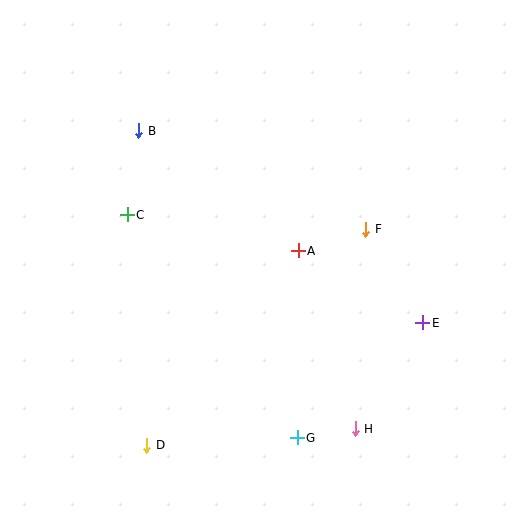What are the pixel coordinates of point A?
Point A is at (298, 251).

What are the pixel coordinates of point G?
Point G is at (297, 438).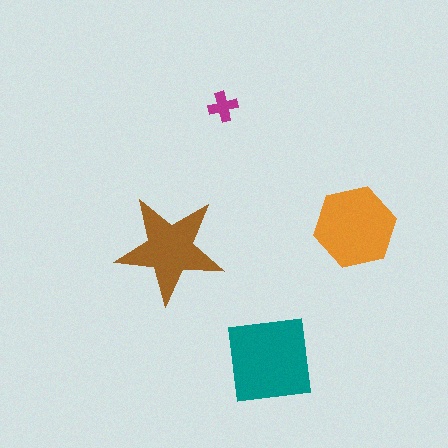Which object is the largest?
The teal square.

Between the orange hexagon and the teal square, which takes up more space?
The teal square.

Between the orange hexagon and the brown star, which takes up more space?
The orange hexagon.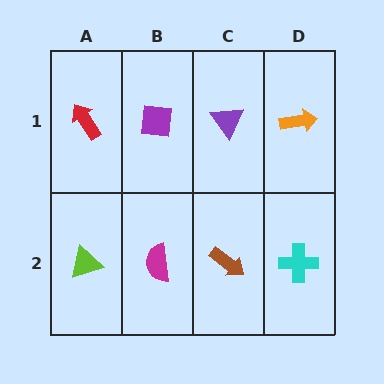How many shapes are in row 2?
4 shapes.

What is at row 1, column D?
An orange arrow.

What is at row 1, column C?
A purple triangle.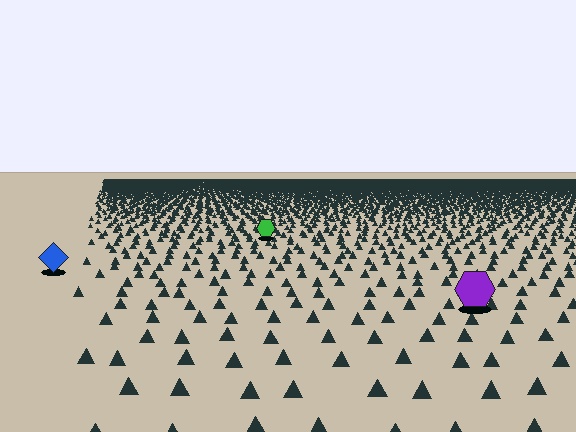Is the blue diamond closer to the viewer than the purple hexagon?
No. The purple hexagon is closer — you can tell from the texture gradient: the ground texture is coarser near it.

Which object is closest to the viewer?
The purple hexagon is closest. The texture marks near it are larger and more spread out.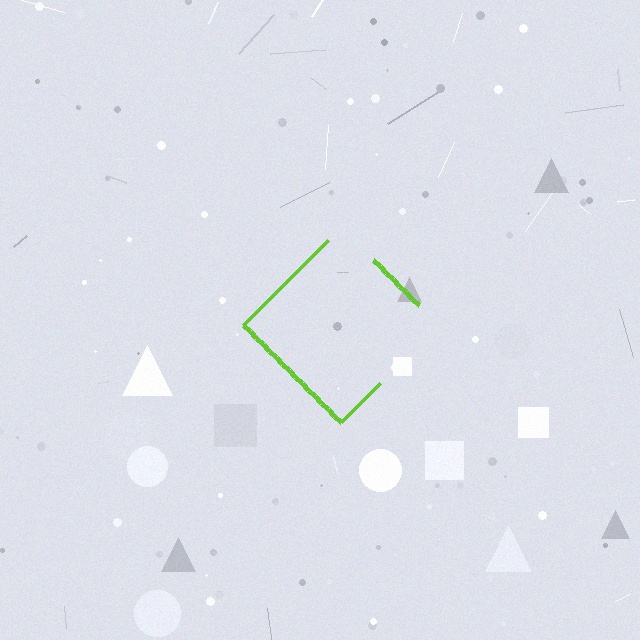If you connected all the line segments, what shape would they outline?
They would outline a diamond.